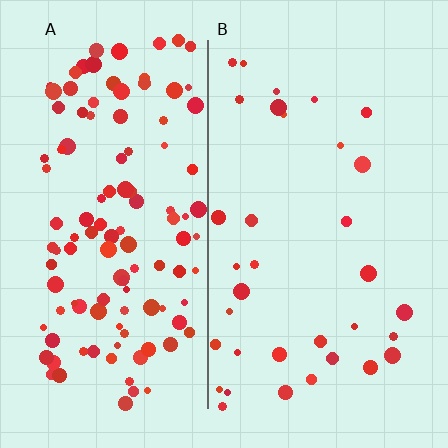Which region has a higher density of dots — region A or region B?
A (the left).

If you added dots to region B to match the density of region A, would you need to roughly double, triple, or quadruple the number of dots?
Approximately triple.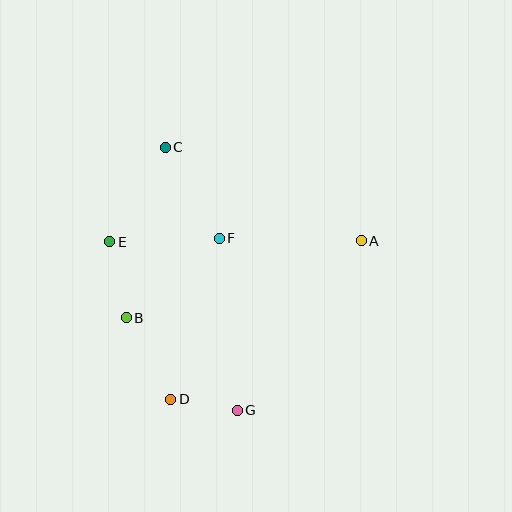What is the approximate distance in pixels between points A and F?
The distance between A and F is approximately 142 pixels.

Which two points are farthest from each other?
Points C and G are farthest from each other.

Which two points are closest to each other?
Points D and G are closest to each other.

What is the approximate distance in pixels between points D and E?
The distance between D and E is approximately 169 pixels.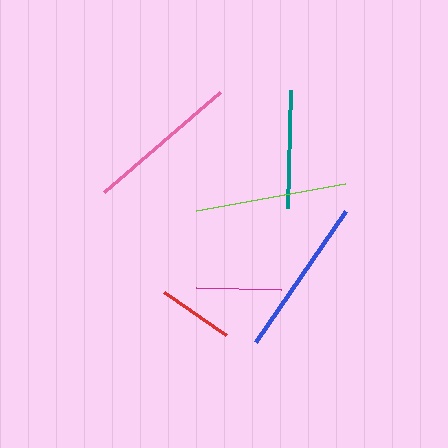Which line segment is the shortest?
The red line is the shortest at approximately 75 pixels.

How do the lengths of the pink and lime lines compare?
The pink and lime lines are approximately the same length.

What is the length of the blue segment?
The blue segment is approximately 159 pixels long.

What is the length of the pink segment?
The pink segment is approximately 154 pixels long.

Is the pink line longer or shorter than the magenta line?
The pink line is longer than the magenta line.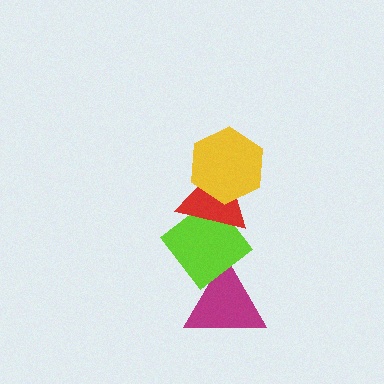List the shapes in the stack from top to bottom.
From top to bottom: the yellow hexagon, the red triangle, the lime diamond, the magenta triangle.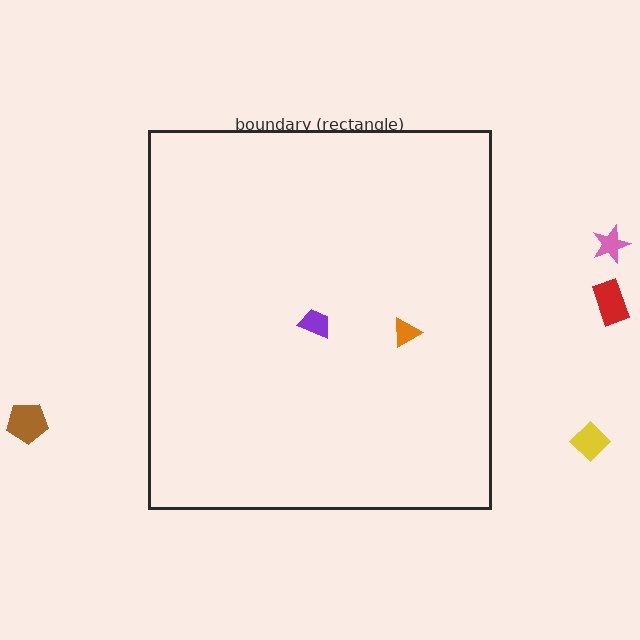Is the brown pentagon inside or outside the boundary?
Outside.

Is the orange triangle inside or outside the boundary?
Inside.